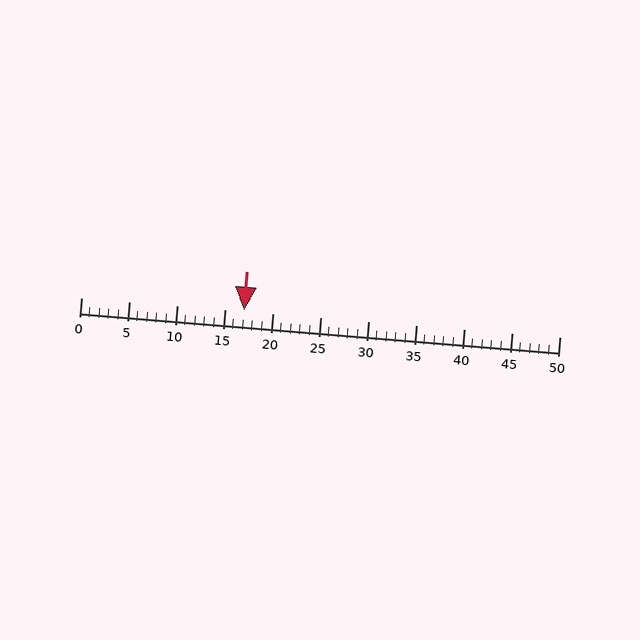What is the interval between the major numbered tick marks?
The major tick marks are spaced 5 units apart.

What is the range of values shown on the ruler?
The ruler shows values from 0 to 50.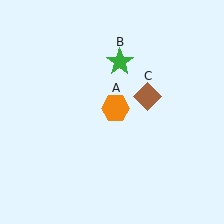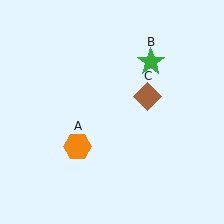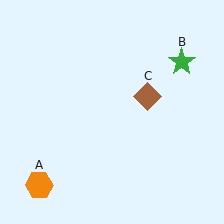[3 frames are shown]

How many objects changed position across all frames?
2 objects changed position: orange hexagon (object A), green star (object B).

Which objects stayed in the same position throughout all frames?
Brown diamond (object C) remained stationary.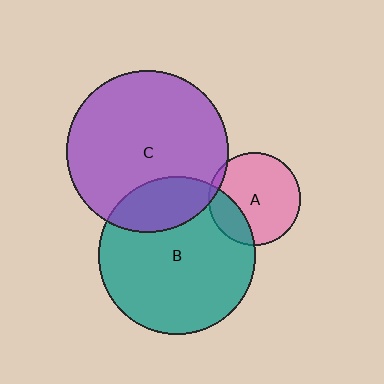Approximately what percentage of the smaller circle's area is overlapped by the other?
Approximately 20%.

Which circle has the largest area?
Circle C (purple).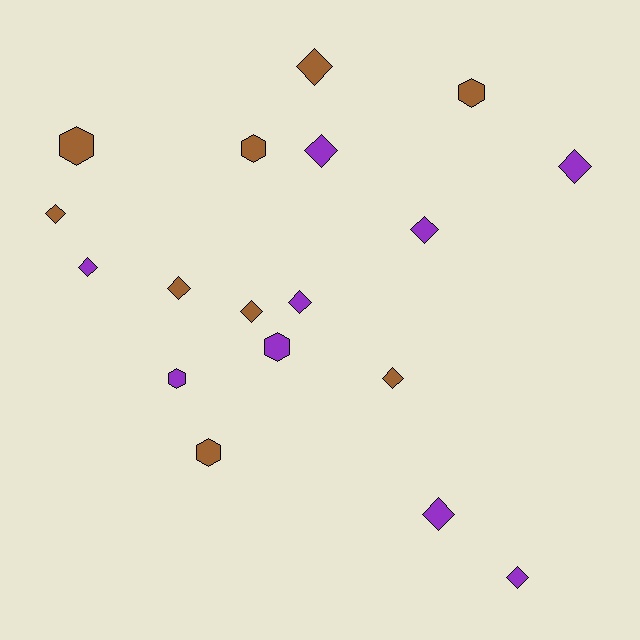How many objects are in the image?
There are 18 objects.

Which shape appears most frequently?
Diamond, with 12 objects.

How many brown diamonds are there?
There are 5 brown diamonds.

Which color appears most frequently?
Brown, with 9 objects.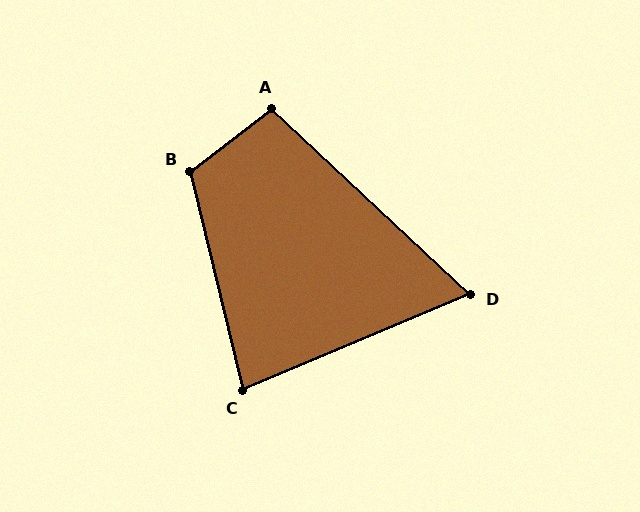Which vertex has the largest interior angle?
B, at approximately 114 degrees.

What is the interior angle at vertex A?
Approximately 99 degrees (obtuse).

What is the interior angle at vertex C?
Approximately 81 degrees (acute).